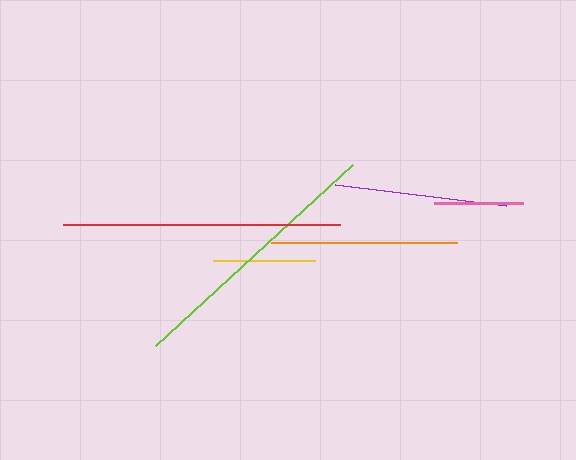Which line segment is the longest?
The red line is the longest at approximately 277 pixels.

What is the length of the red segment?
The red segment is approximately 277 pixels long.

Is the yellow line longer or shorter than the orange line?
The orange line is longer than the yellow line.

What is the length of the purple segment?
The purple segment is approximately 173 pixels long.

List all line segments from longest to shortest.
From longest to shortest: red, lime, orange, purple, yellow, pink.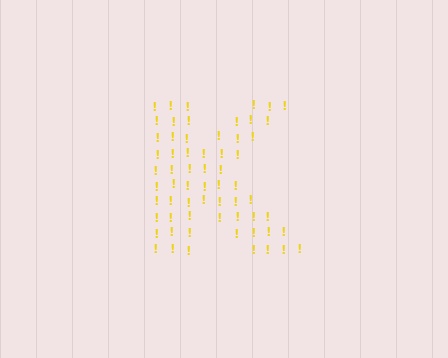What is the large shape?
The large shape is the letter K.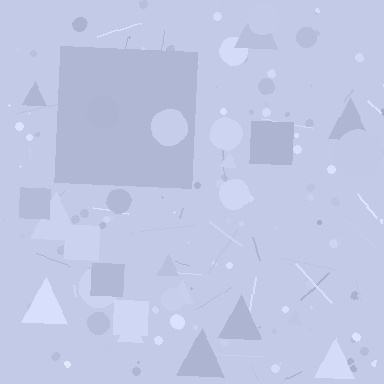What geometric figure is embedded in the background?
A square is embedded in the background.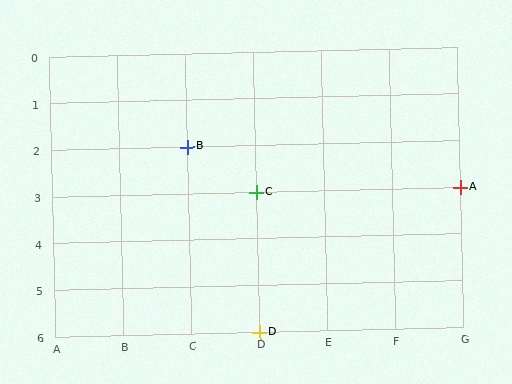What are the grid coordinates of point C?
Point C is at grid coordinates (D, 3).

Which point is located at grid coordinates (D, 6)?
Point D is at (D, 6).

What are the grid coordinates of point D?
Point D is at grid coordinates (D, 6).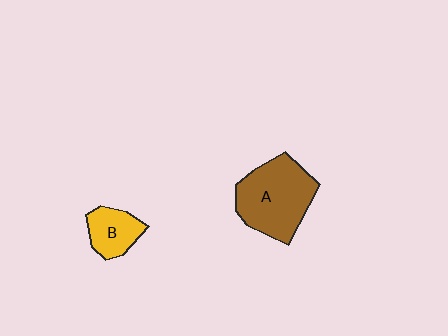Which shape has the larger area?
Shape A (brown).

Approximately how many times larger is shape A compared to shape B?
Approximately 2.2 times.